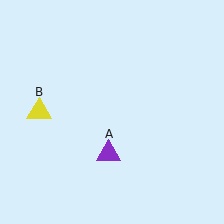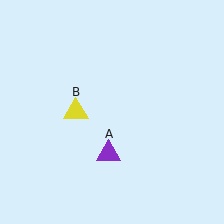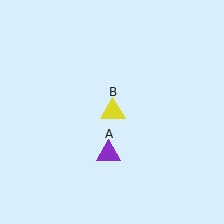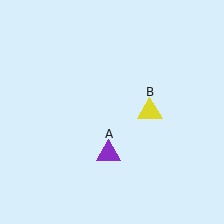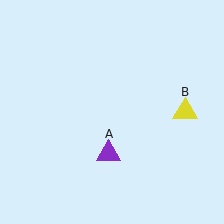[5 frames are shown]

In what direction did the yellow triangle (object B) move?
The yellow triangle (object B) moved right.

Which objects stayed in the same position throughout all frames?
Purple triangle (object A) remained stationary.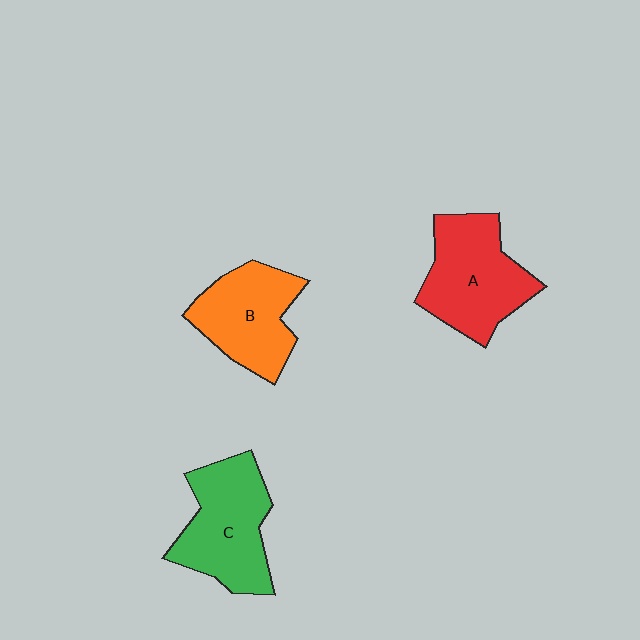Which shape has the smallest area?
Shape B (orange).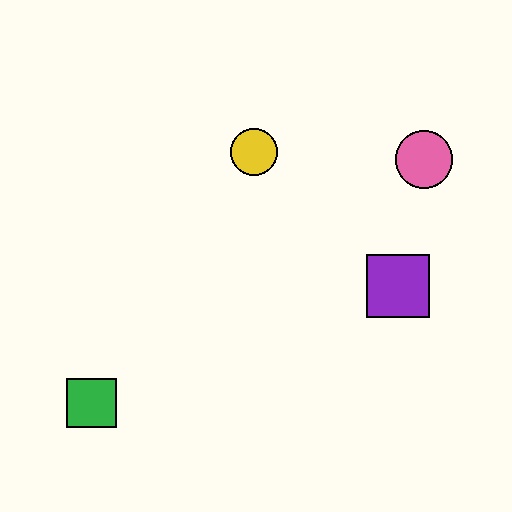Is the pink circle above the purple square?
Yes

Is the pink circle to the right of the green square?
Yes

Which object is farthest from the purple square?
The green square is farthest from the purple square.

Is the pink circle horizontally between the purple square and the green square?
No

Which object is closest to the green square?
The yellow circle is closest to the green square.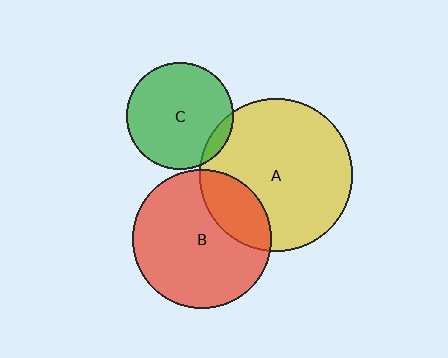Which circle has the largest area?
Circle A (yellow).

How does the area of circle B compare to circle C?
Approximately 1.7 times.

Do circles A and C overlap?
Yes.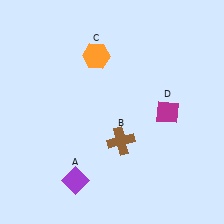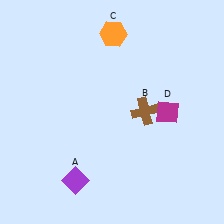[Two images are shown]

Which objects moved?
The objects that moved are: the brown cross (B), the orange hexagon (C).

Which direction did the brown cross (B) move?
The brown cross (B) moved up.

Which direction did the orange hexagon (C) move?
The orange hexagon (C) moved up.